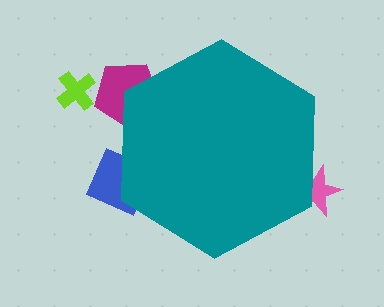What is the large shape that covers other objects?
A teal hexagon.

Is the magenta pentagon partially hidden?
Yes, the magenta pentagon is partially hidden behind the teal hexagon.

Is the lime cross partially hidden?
No, the lime cross is fully visible.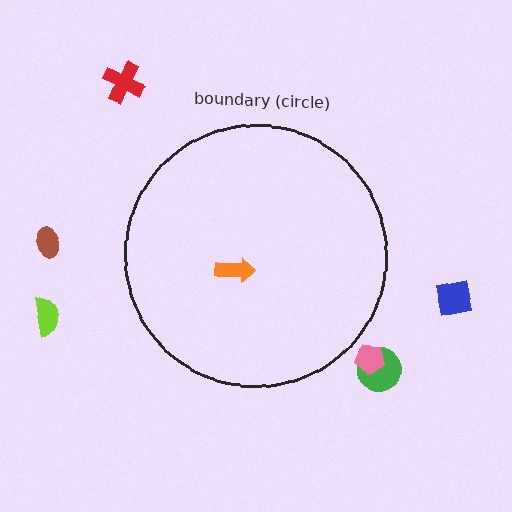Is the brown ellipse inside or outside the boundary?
Outside.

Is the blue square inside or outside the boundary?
Outside.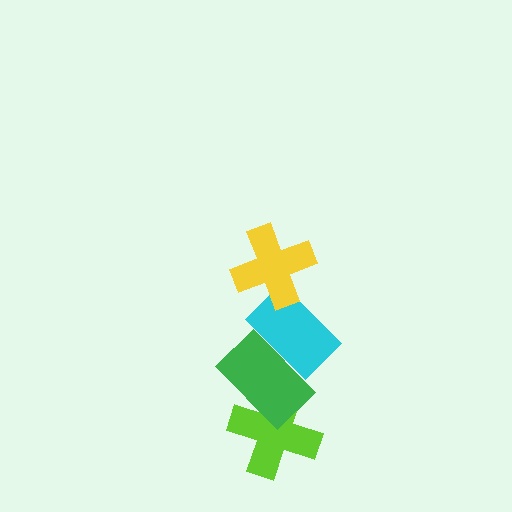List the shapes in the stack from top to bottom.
From top to bottom: the yellow cross, the cyan rectangle, the green rectangle, the lime cross.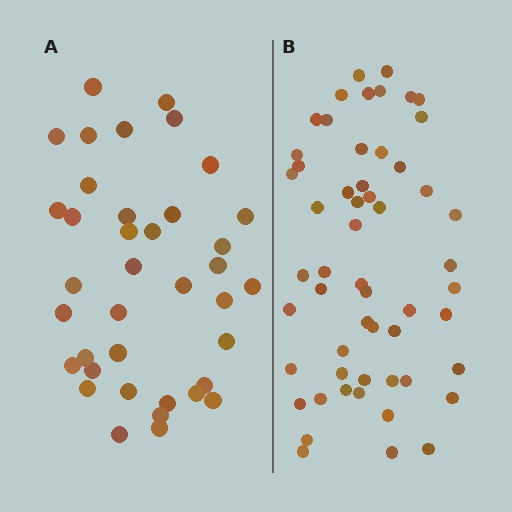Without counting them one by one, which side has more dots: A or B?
Region B (the right region) has more dots.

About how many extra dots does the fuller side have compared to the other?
Region B has approximately 15 more dots than region A.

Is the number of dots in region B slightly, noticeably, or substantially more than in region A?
Region B has noticeably more, but not dramatically so. The ratio is roughly 1.4 to 1.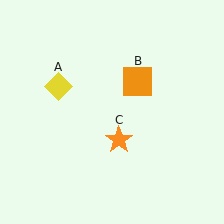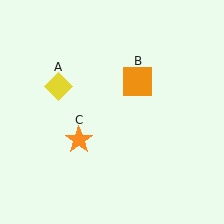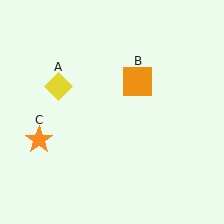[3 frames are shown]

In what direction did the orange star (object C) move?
The orange star (object C) moved left.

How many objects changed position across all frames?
1 object changed position: orange star (object C).